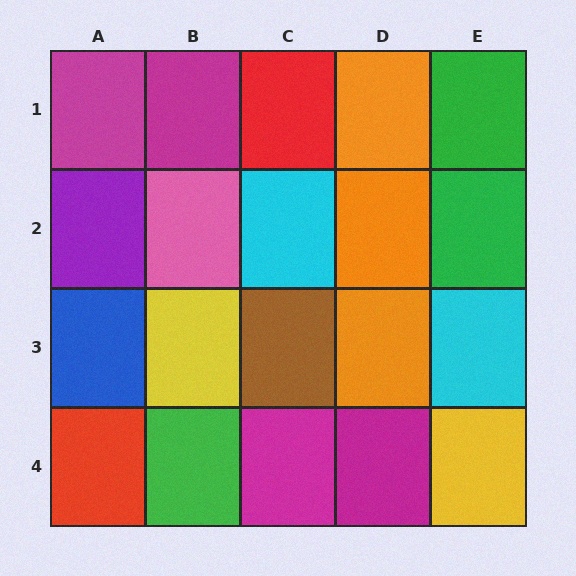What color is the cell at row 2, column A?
Purple.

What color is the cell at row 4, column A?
Red.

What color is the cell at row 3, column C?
Brown.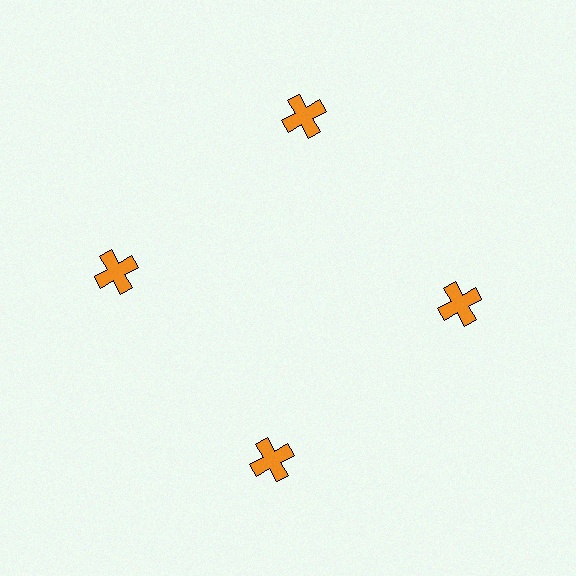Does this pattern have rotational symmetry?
Yes, this pattern has 4-fold rotational symmetry. It looks the same after rotating 90 degrees around the center.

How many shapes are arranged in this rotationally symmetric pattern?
There are 4 shapes, arranged in 4 groups of 1.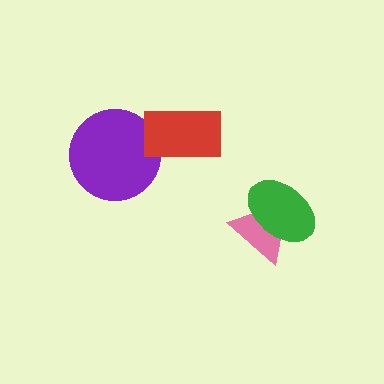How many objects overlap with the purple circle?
1 object overlaps with the purple circle.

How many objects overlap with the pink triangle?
1 object overlaps with the pink triangle.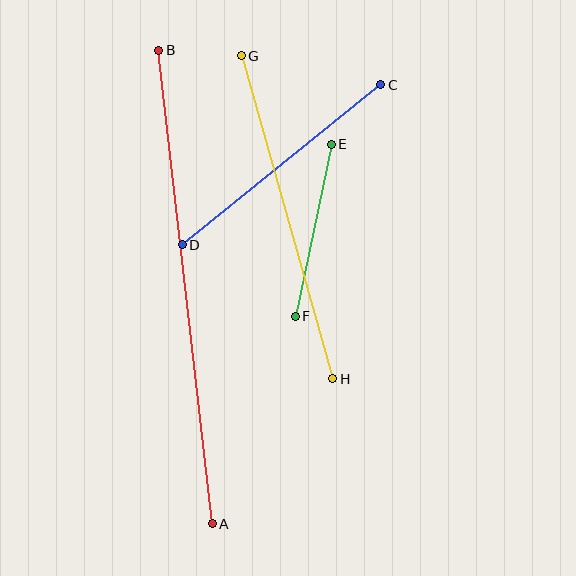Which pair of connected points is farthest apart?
Points A and B are farthest apart.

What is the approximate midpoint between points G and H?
The midpoint is at approximately (287, 217) pixels.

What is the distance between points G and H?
The distance is approximately 336 pixels.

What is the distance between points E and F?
The distance is approximately 176 pixels.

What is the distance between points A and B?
The distance is approximately 477 pixels.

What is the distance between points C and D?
The distance is approximately 255 pixels.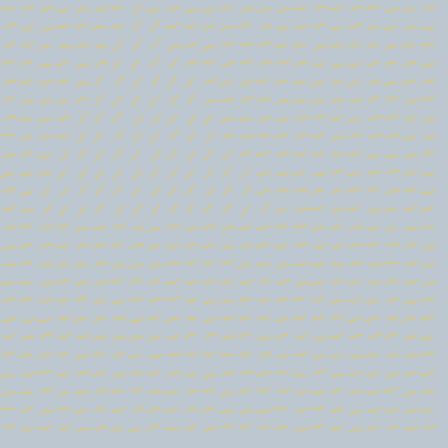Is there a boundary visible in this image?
Yes, there is a texture boundary formed by a change in line orientation.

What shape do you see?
I see a triangle.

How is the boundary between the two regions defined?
The boundary is defined purely by a change in line orientation (approximately 39 degrees difference). All lines are the same color and thickness.